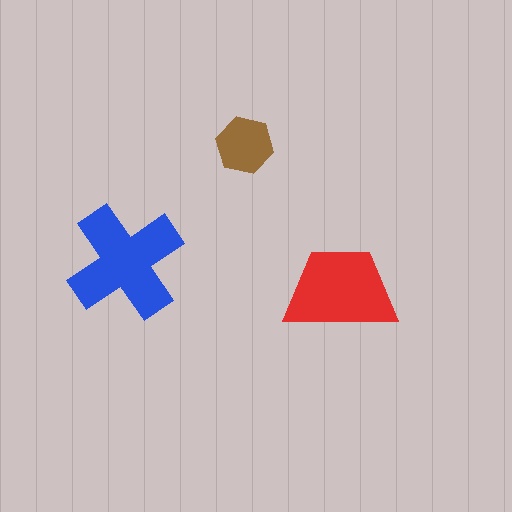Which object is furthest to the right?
The red trapezoid is rightmost.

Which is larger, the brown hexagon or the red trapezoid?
The red trapezoid.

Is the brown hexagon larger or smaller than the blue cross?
Smaller.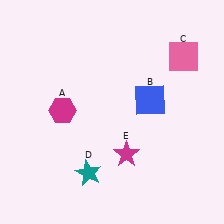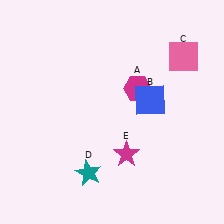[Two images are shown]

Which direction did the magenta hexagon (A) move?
The magenta hexagon (A) moved right.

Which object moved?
The magenta hexagon (A) moved right.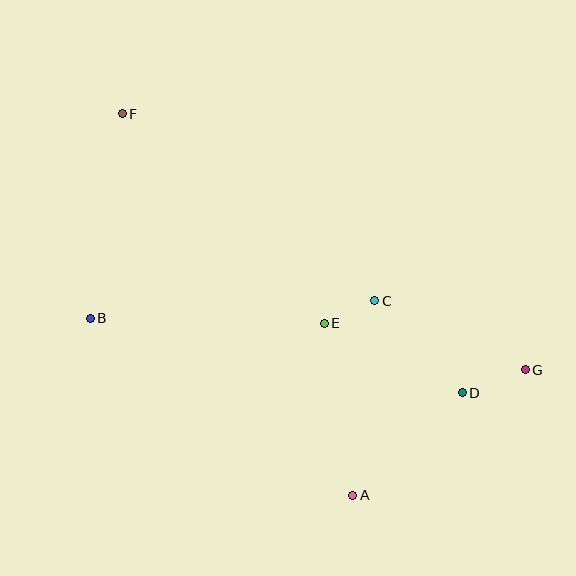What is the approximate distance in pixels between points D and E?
The distance between D and E is approximately 154 pixels.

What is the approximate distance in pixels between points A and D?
The distance between A and D is approximately 150 pixels.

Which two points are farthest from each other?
Points F and G are farthest from each other.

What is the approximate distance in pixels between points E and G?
The distance between E and G is approximately 206 pixels.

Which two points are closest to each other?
Points C and E are closest to each other.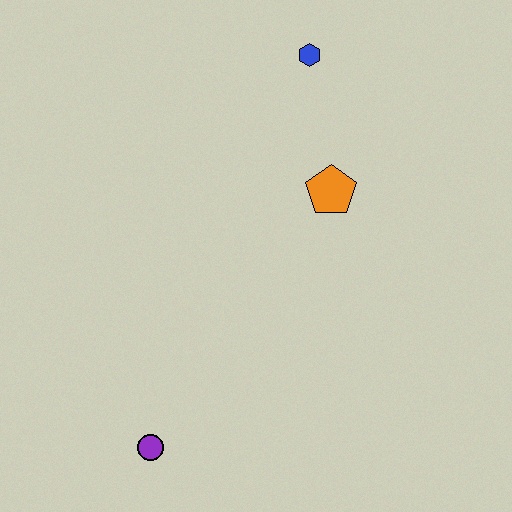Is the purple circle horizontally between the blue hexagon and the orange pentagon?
No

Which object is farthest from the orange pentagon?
The purple circle is farthest from the orange pentagon.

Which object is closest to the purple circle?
The orange pentagon is closest to the purple circle.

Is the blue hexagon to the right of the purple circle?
Yes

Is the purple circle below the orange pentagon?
Yes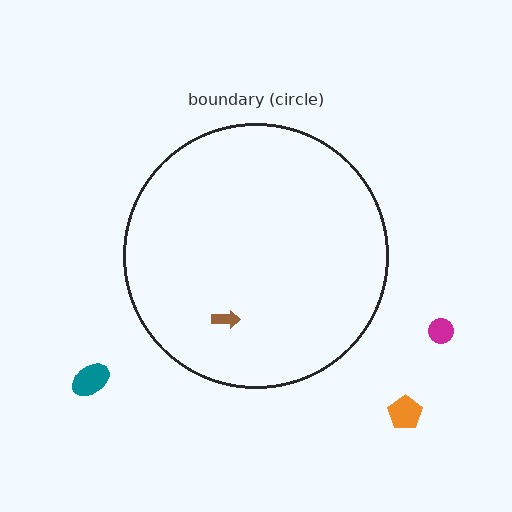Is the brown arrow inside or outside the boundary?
Inside.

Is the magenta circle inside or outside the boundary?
Outside.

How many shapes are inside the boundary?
1 inside, 3 outside.